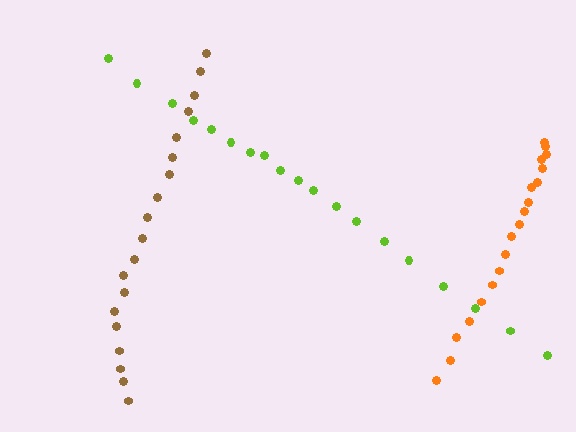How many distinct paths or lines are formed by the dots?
There are 3 distinct paths.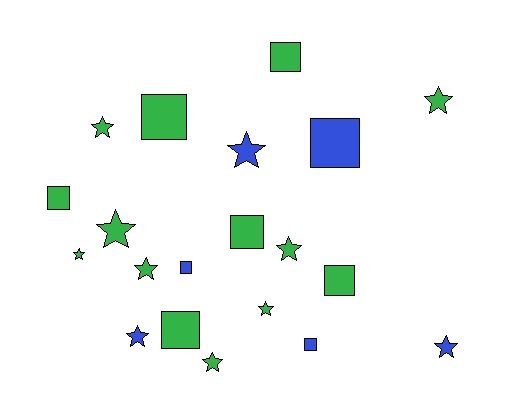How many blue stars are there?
There are 3 blue stars.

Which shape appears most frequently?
Star, with 11 objects.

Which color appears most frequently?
Green, with 14 objects.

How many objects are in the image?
There are 20 objects.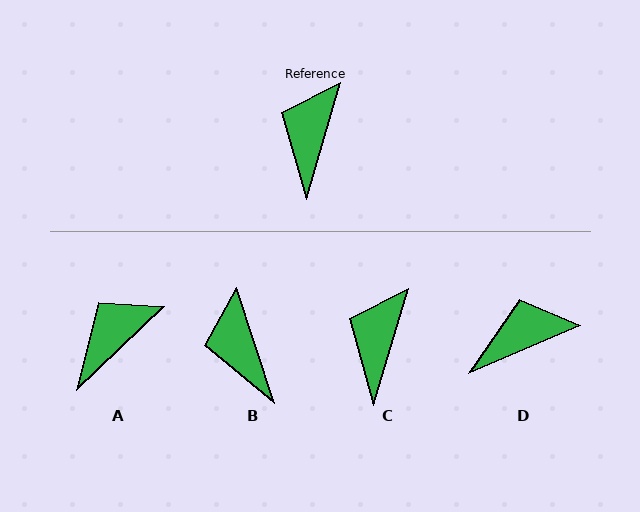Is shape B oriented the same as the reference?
No, it is off by about 35 degrees.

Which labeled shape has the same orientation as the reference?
C.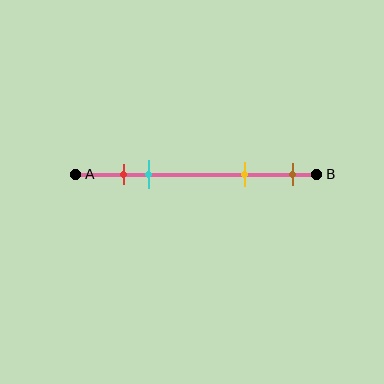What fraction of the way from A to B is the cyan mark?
The cyan mark is approximately 30% (0.3) of the way from A to B.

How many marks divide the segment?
There are 4 marks dividing the segment.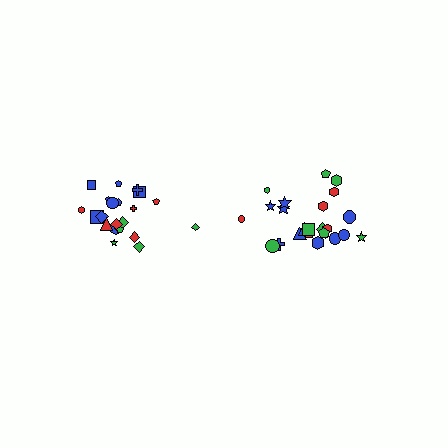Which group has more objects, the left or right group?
The right group.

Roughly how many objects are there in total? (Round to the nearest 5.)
Roughly 45 objects in total.